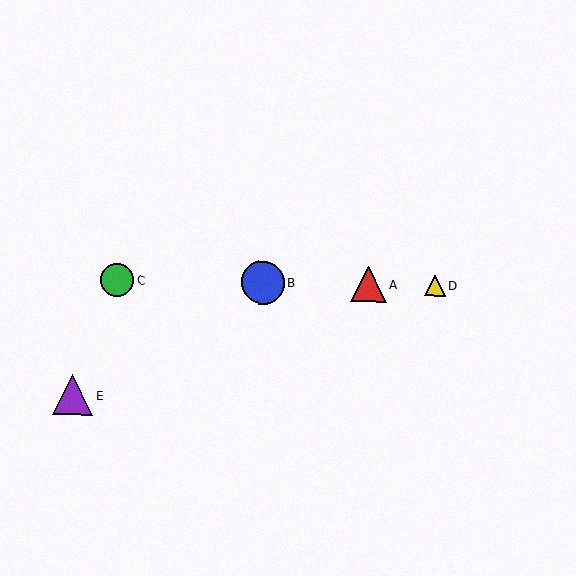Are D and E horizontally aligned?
No, D is at y≈286 and E is at y≈395.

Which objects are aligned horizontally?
Objects A, B, C, D are aligned horizontally.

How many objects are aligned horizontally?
4 objects (A, B, C, D) are aligned horizontally.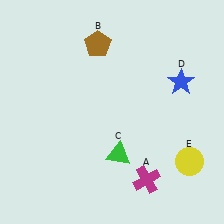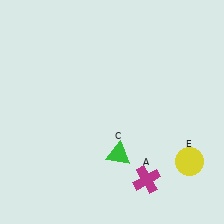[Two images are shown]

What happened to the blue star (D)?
The blue star (D) was removed in Image 2. It was in the top-right area of Image 1.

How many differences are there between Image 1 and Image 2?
There are 2 differences between the two images.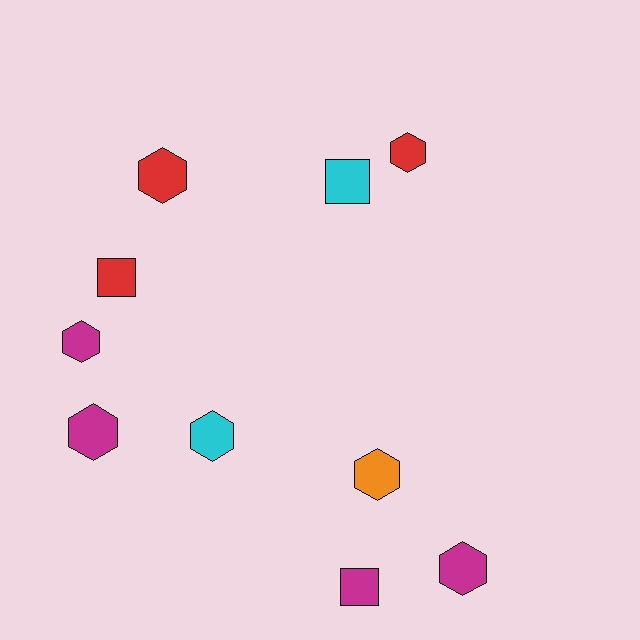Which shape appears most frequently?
Hexagon, with 7 objects.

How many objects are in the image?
There are 10 objects.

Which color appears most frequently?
Magenta, with 4 objects.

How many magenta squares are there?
There is 1 magenta square.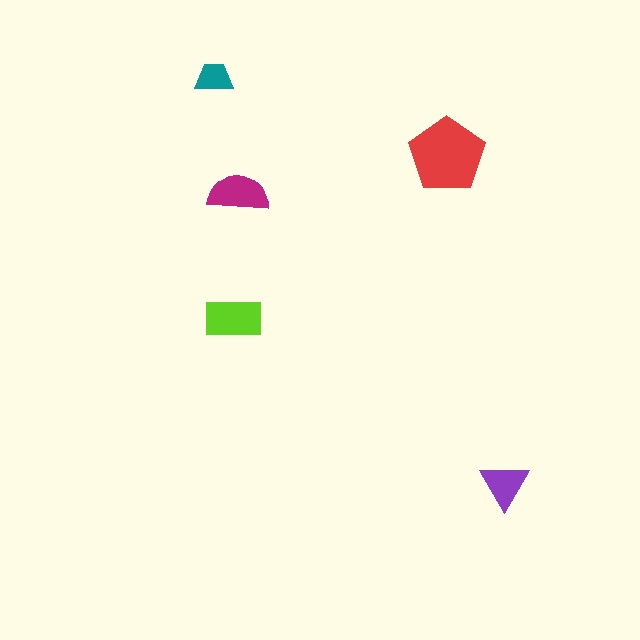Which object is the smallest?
The teal trapezoid.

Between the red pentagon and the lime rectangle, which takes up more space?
The red pentagon.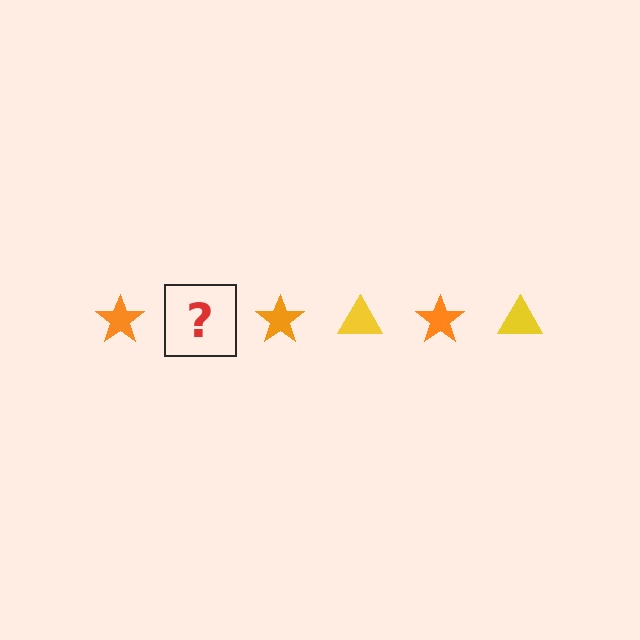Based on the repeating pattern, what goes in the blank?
The blank should be a yellow triangle.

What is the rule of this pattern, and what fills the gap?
The rule is that the pattern alternates between orange star and yellow triangle. The gap should be filled with a yellow triangle.